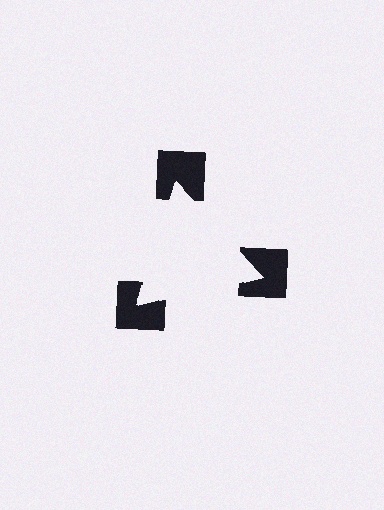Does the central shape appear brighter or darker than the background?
It typically appears slightly brighter than the background, even though no actual brightness change is drawn.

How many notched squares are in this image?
There are 3 — one at each vertex of the illusory triangle.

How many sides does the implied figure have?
3 sides.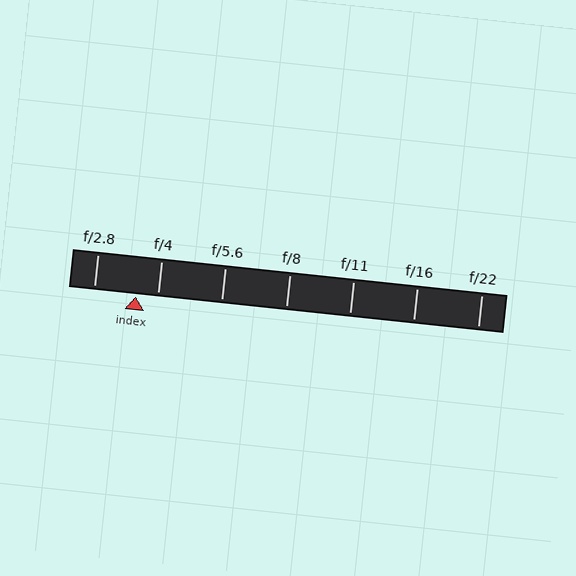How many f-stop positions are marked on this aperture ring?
There are 7 f-stop positions marked.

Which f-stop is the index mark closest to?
The index mark is closest to f/4.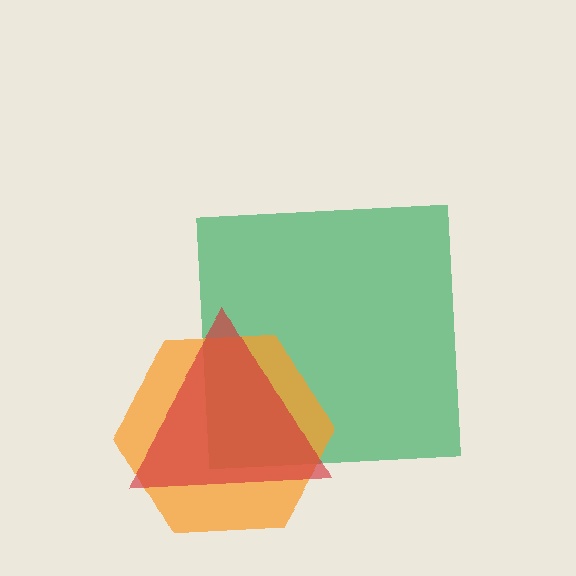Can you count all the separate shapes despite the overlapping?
Yes, there are 3 separate shapes.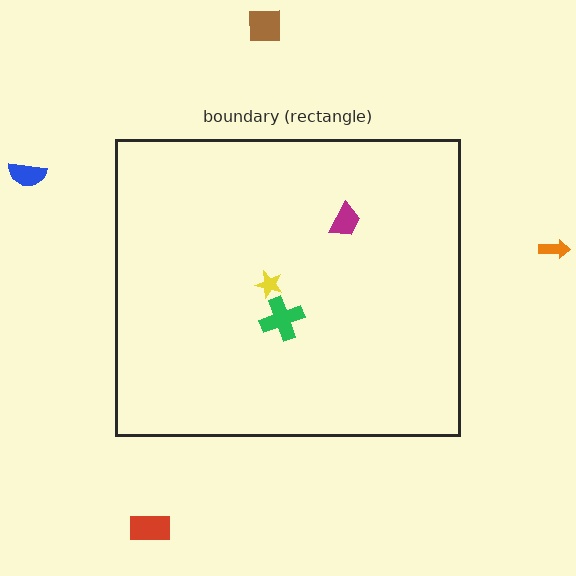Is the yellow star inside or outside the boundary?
Inside.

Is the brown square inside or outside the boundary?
Outside.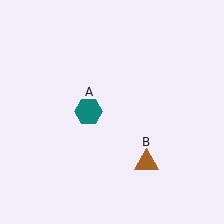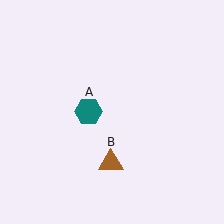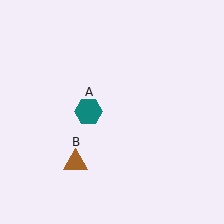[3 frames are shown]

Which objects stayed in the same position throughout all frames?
Teal hexagon (object A) remained stationary.